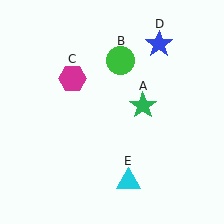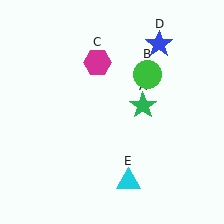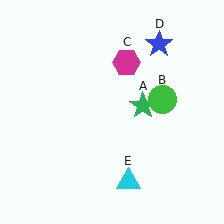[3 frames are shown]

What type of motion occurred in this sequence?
The green circle (object B), magenta hexagon (object C) rotated clockwise around the center of the scene.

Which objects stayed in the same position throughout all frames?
Green star (object A) and blue star (object D) and cyan triangle (object E) remained stationary.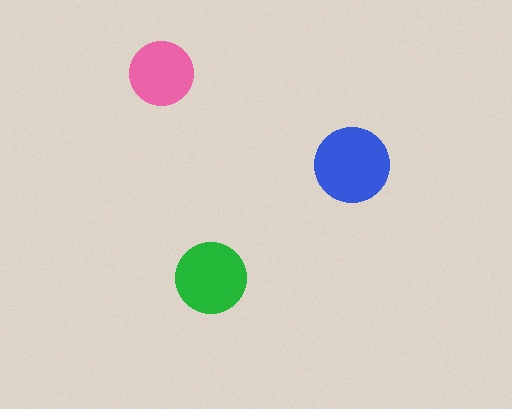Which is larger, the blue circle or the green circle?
The blue one.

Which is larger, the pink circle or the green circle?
The green one.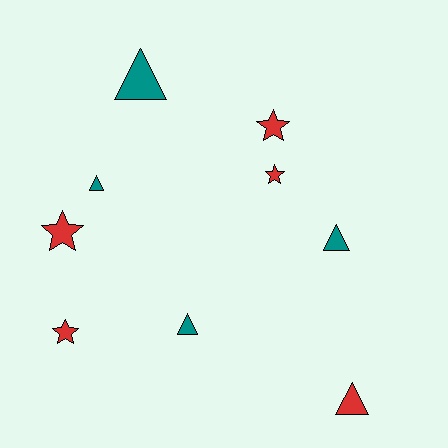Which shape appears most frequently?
Triangle, with 5 objects.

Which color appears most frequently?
Red, with 5 objects.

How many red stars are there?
There are 4 red stars.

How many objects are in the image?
There are 9 objects.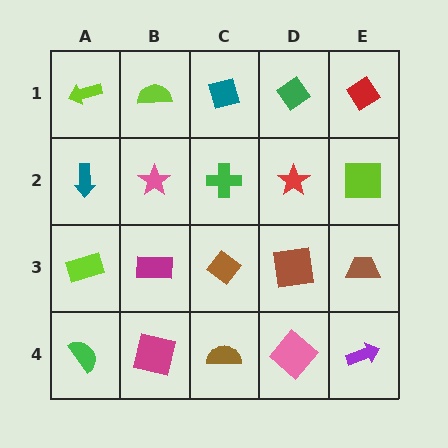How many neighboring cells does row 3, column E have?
3.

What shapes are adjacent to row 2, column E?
A red diamond (row 1, column E), a brown trapezoid (row 3, column E), a red star (row 2, column D).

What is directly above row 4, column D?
A brown square.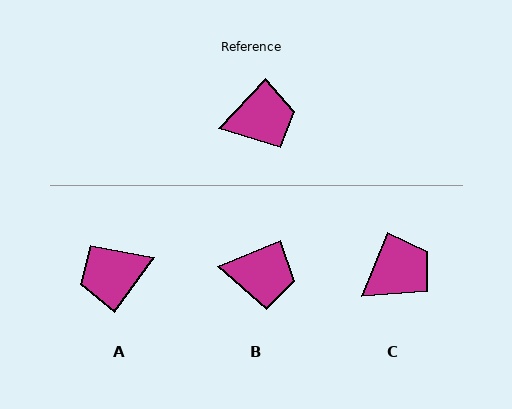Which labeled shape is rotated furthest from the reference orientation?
A, about 173 degrees away.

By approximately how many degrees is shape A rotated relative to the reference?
Approximately 173 degrees clockwise.